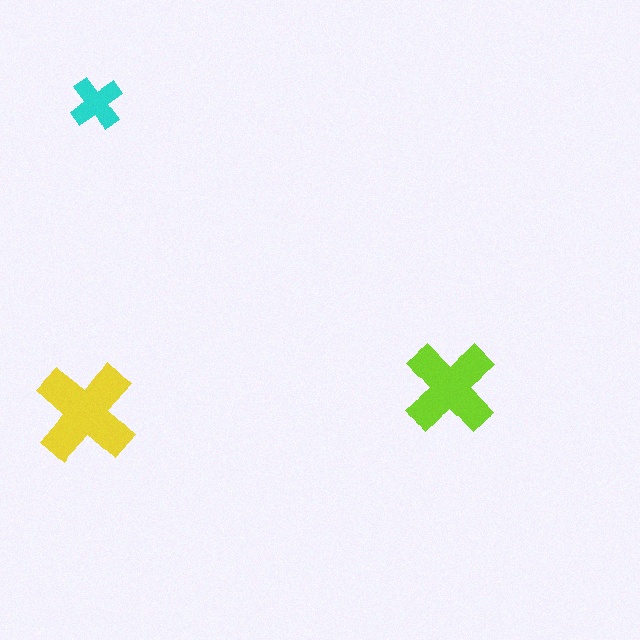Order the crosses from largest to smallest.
the yellow one, the lime one, the cyan one.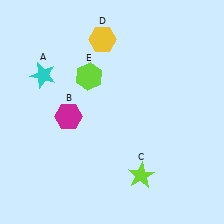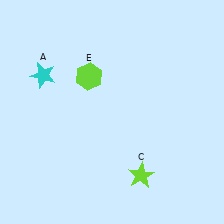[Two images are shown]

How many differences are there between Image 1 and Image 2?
There are 2 differences between the two images.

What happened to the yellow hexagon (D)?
The yellow hexagon (D) was removed in Image 2. It was in the top-left area of Image 1.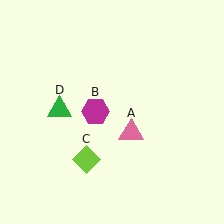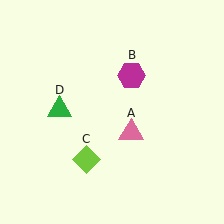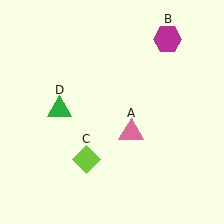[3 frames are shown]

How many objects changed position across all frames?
1 object changed position: magenta hexagon (object B).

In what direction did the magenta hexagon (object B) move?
The magenta hexagon (object B) moved up and to the right.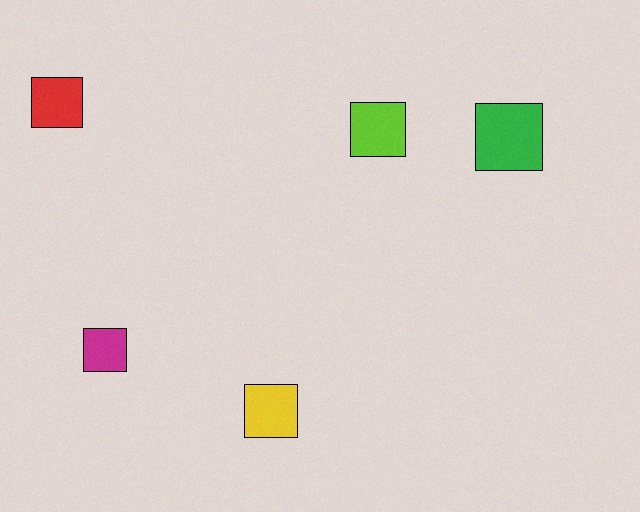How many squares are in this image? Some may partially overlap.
There are 5 squares.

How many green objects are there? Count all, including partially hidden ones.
There is 1 green object.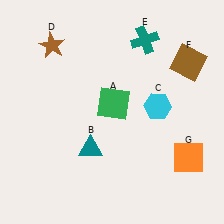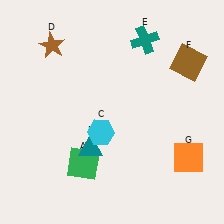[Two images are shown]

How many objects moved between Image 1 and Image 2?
2 objects moved between the two images.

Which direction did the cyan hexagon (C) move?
The cyan hexagon (C) moved left.